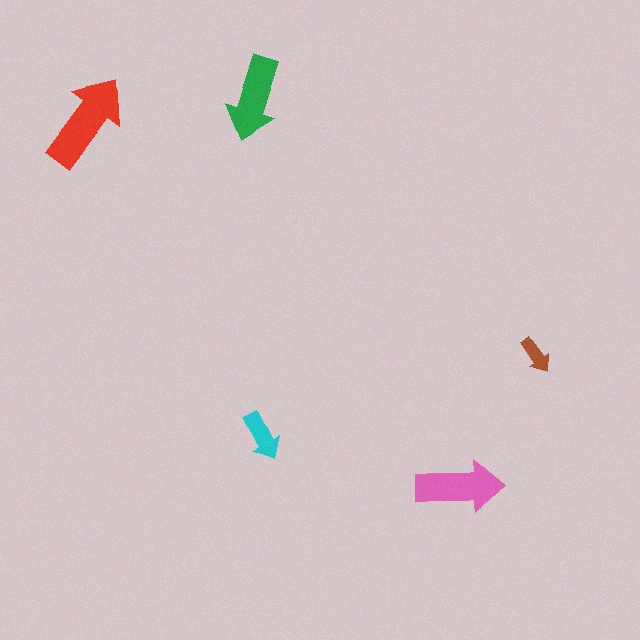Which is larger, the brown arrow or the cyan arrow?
The cyan one.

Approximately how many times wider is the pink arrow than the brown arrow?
About 2.5 times wider.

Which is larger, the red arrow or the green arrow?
The red one.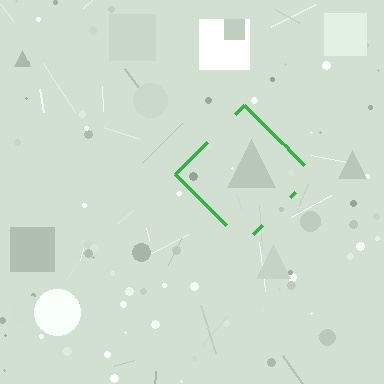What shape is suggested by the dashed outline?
The dashed outline suggests a diamond.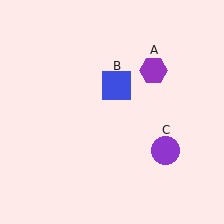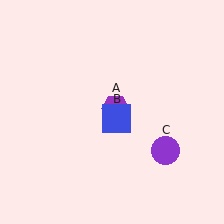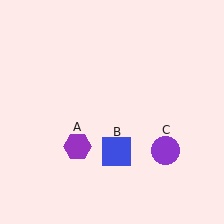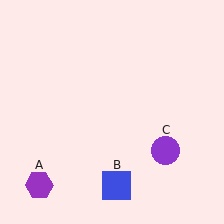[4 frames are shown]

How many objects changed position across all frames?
2 objects changed position: purple hexagon (object A), blue square (object B).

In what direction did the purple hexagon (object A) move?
The purple hexagon (object A) moved down and to the left.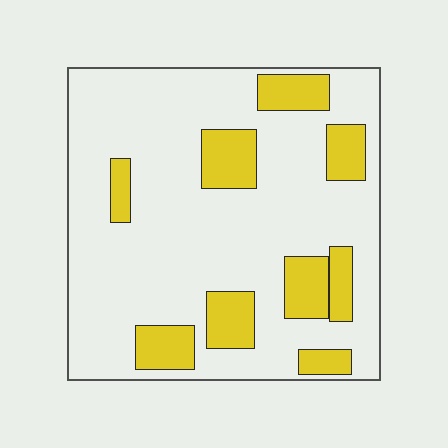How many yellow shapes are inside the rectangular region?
9.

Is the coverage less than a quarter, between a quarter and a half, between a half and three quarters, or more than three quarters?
Less than a quarter.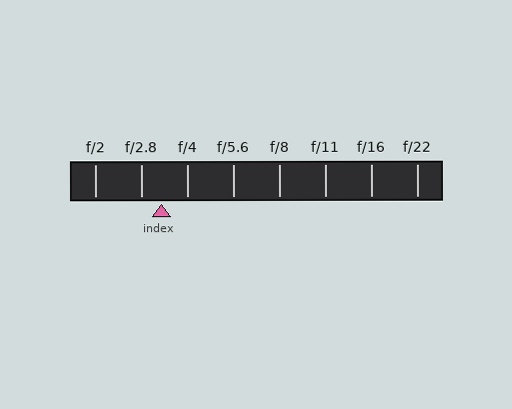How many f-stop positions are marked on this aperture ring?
There are 8 f-stop positions marked.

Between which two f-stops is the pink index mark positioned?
The index mark is between f/2.8 and f/4.